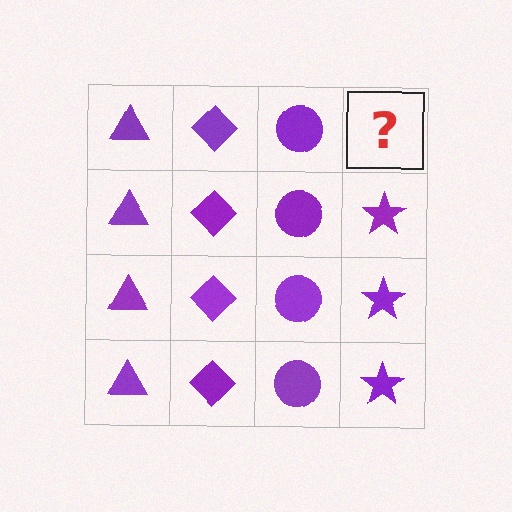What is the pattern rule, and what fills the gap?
The rule is that each column has a consistent shape. The gap should be filled with a purple star.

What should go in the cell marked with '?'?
The missing cell should contain a purple star.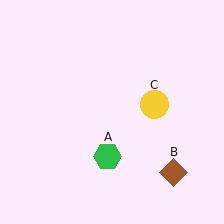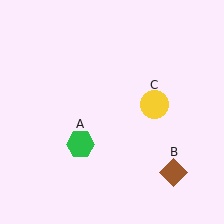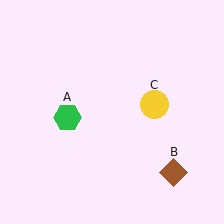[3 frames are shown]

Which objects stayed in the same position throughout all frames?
Brown diamond (object B) and yellow circle (object C) remained stationary.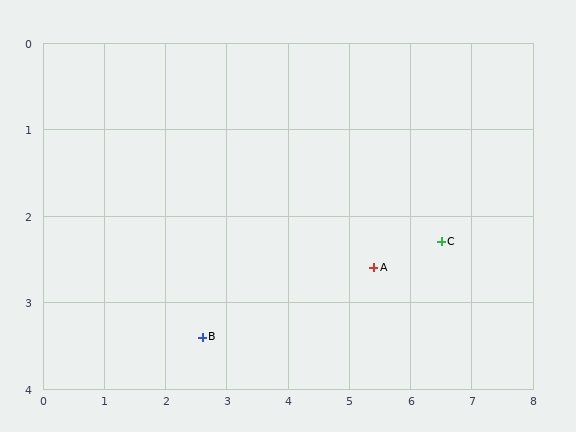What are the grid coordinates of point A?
Point A is at approximately (5.4, 2.6).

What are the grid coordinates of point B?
Point B is at approximately (2.6, 3.4).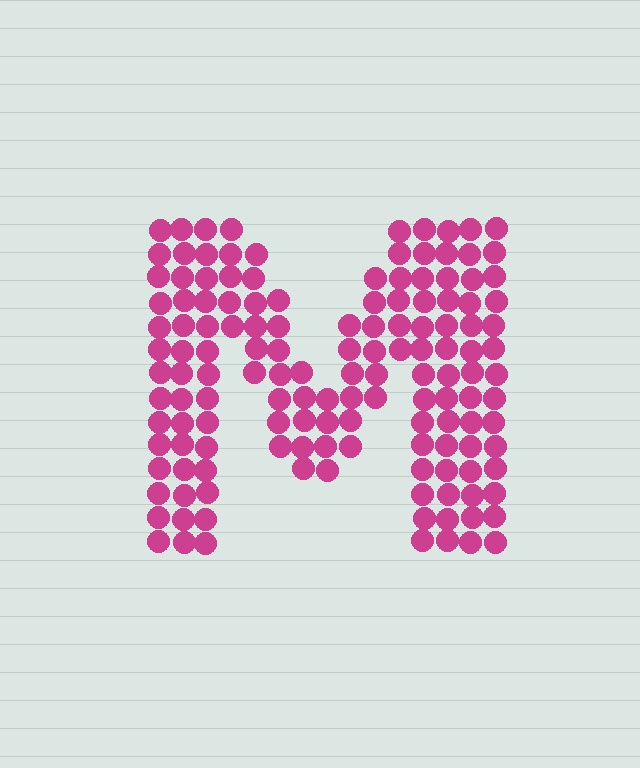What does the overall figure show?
The overall figure shows the letter M.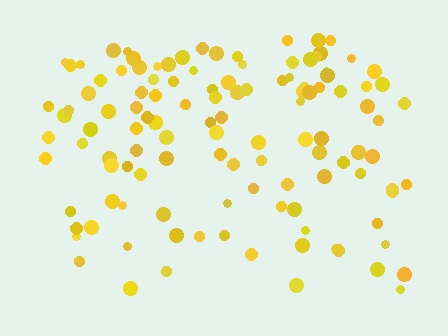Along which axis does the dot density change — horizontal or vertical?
Vertical.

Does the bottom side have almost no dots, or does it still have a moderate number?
Still a moderate number, just noticeably fewer than the top.